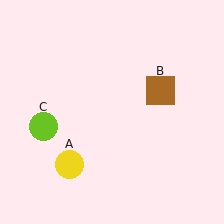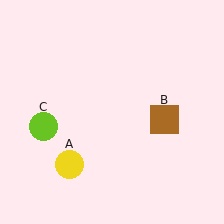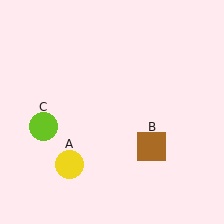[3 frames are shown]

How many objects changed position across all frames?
1 object changed position: brown square (object B).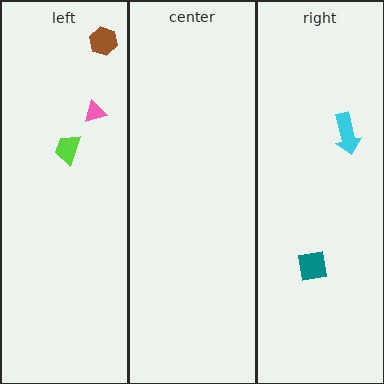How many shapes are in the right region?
2.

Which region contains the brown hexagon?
The left region.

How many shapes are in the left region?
3.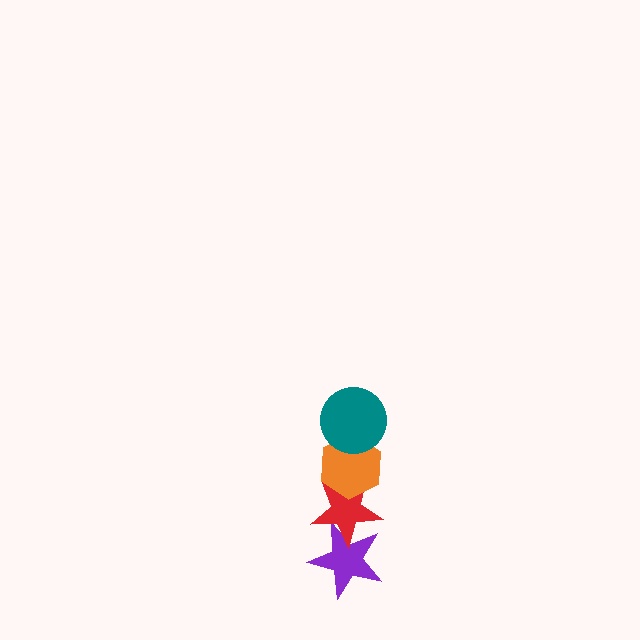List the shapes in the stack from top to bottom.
From top to bottom: the teal circle, the orange hexagon, the red star, the purple star.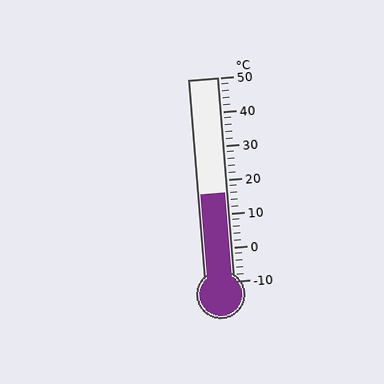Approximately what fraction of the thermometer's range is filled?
The thermometer is filled to approximately 45% of its range.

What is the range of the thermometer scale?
The thermometer scale ranges from -10°C to 50°C.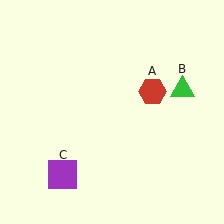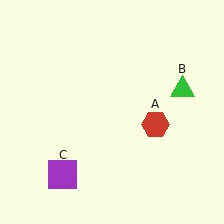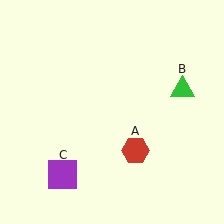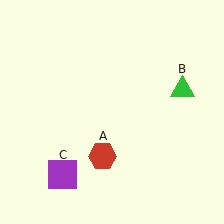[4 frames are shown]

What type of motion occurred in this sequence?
The red hexagon (object A) rotated clockwise around the center of the scene.